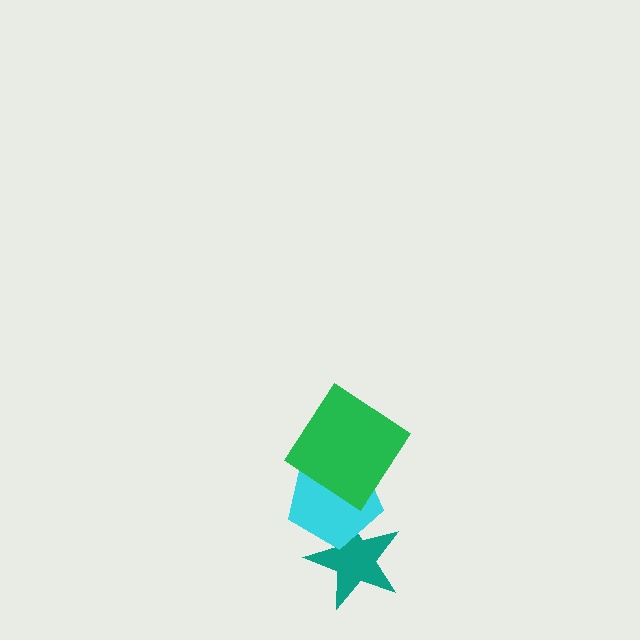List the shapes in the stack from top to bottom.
From top to bottom: the green diamond, the cyan pentagon, the teal star.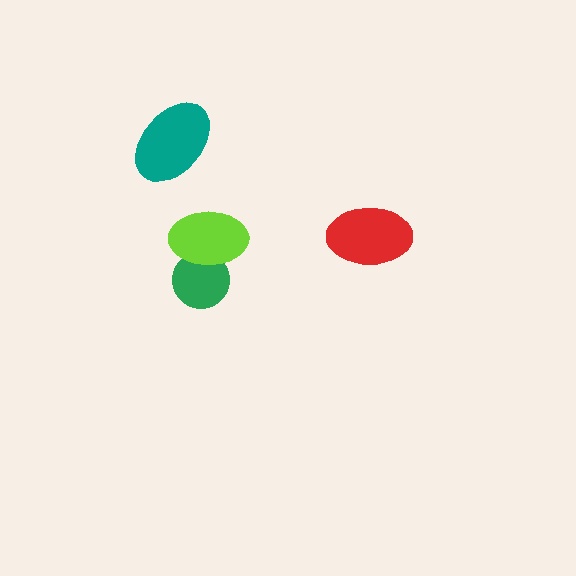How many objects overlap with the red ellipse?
0 objects overlap with the red ellipse.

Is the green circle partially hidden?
Yes, it is partially covered by another shape.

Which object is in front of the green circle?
The lime ellipse is in front of the green circle.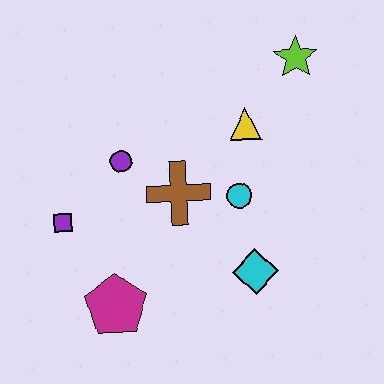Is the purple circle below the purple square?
No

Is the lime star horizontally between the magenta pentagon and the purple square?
No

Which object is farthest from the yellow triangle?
The magenta pentagon is farthest from the yellow triangle.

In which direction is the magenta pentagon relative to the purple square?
The magenta pentagon is below the purple square.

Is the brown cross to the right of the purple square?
Yes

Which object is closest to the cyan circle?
The brown cross is closest to the cyan circle.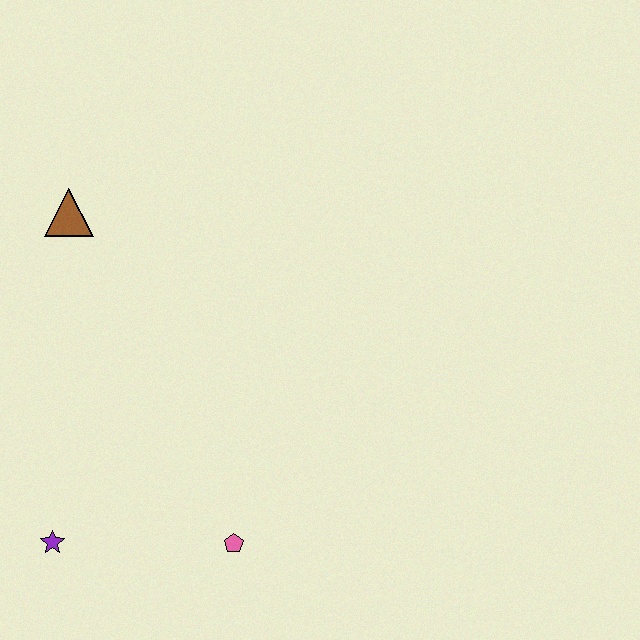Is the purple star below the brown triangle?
Yes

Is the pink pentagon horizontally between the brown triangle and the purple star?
No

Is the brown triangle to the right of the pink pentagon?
No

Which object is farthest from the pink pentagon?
The brown triangle is farthest from the pink pentagon.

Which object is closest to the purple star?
The pink pentagon is closest to the purple star.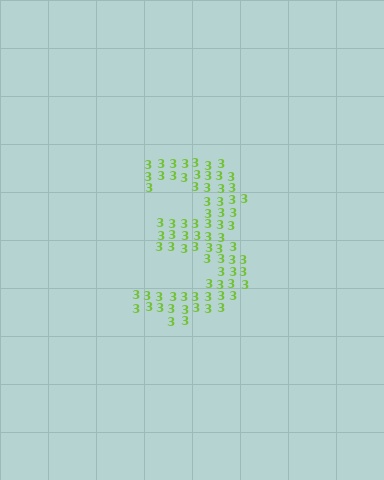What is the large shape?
The large shape is the digit 3.